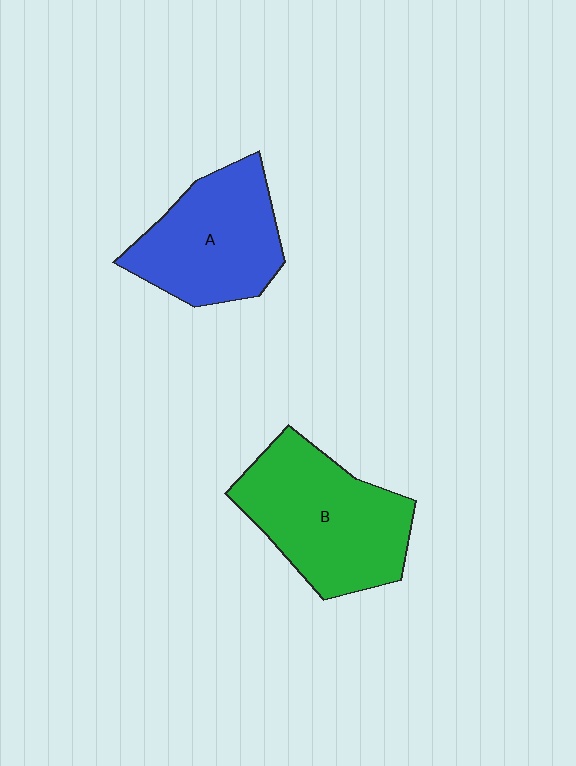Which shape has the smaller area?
Shape A (blue).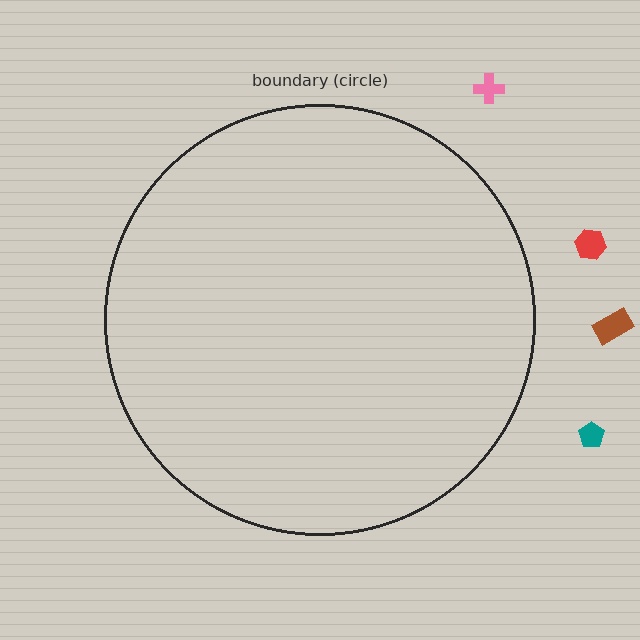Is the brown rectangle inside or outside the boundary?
Outside.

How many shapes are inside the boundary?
0 inside, 4 outside.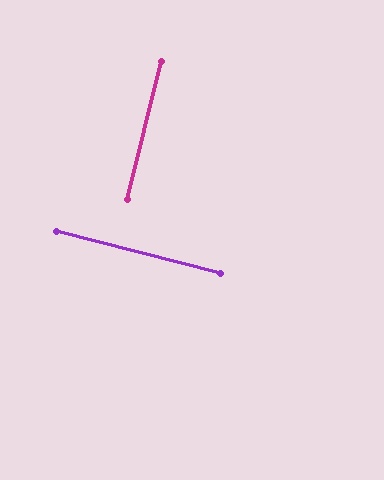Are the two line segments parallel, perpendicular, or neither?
Perpendicular — they meet at approximately 89°.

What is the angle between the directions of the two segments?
Approximately 89 degrees.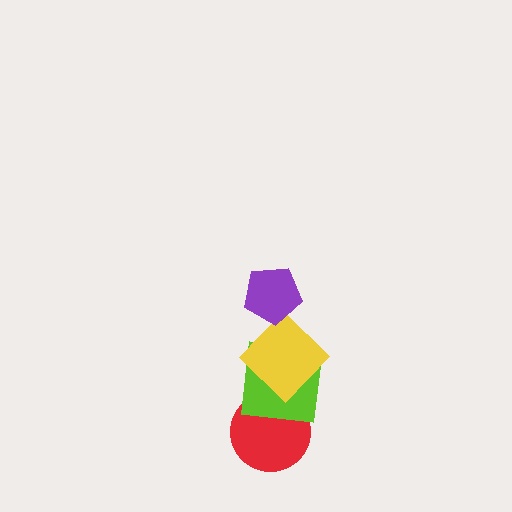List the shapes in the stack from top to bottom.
From top to bottom: the purple pentagon, the yellow diamond, the lime square, the red circle.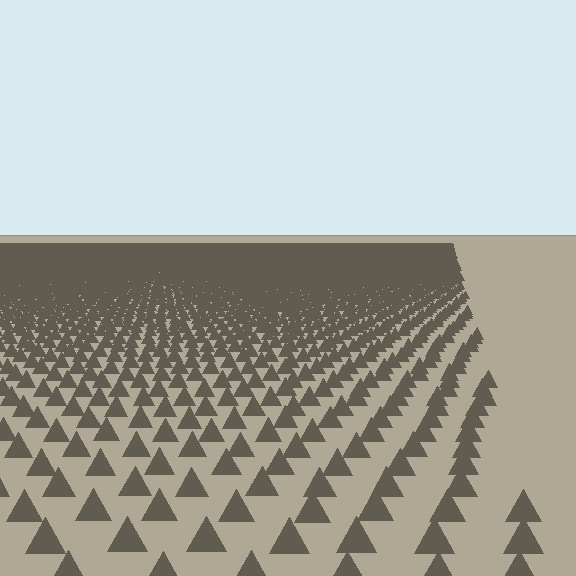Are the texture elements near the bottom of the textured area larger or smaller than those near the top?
Larger. Near the bottom, elements are closer to the viewer and appear at a bigger on-screen size.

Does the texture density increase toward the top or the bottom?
Density increases toward the top.